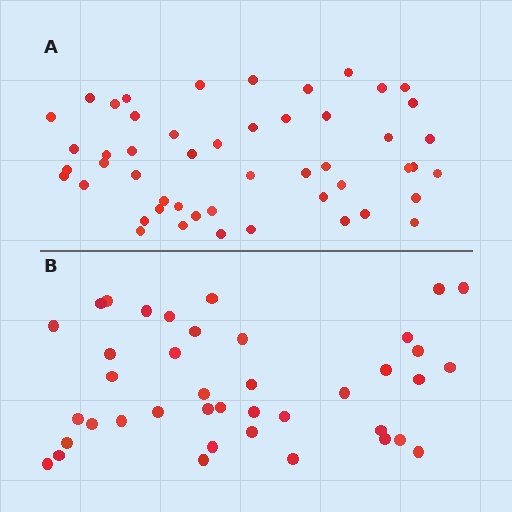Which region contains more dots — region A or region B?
Region A (the top region) has more dots.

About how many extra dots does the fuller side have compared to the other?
Region A has roughly 10 or so more dots than region B.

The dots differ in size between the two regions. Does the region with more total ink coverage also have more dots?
No. Region B has more total ink coverage because its dots are larger, but region A actually contains more individual dots. Total area can be misleading — the number of items is what matters here.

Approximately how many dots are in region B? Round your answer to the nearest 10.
About 40 dots.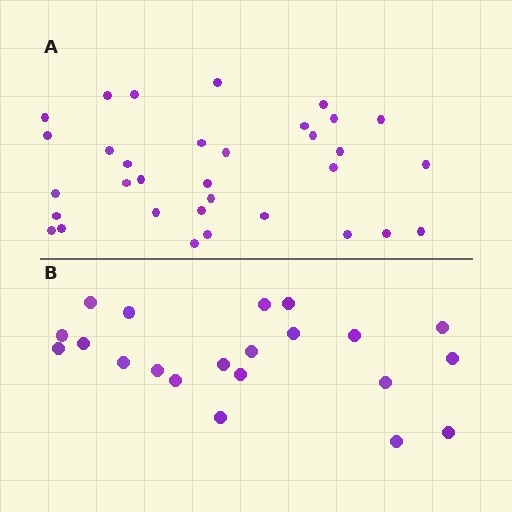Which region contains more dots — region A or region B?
Region A (the top region) has more dots.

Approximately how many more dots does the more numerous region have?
Region A has roughly 12 or so more dots than region B.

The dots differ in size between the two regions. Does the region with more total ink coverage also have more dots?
No. Region B has more total ink coverage because its dots are larger, but region A actually contains more individual dots. Total area can be misleading — the number of items is what matters here.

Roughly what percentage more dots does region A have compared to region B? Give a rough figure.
About 55% more.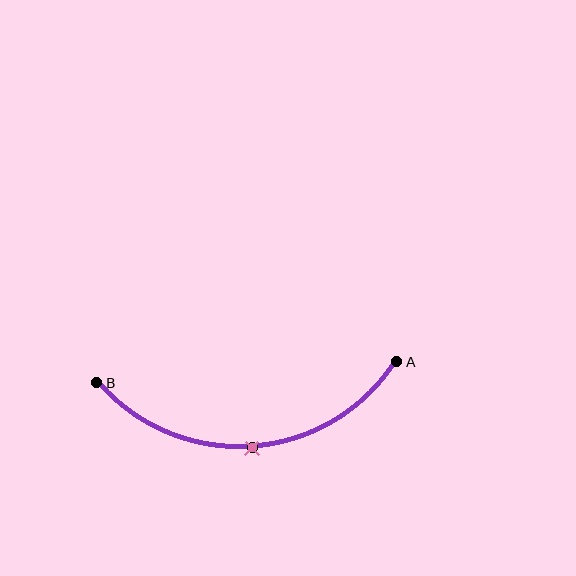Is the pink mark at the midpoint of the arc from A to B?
Yes. The pink mark lies on the arc at equal arc-length from both A and B — it is the arc midpoint.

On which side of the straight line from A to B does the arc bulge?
The arc bulges below the straight line connecting A and B.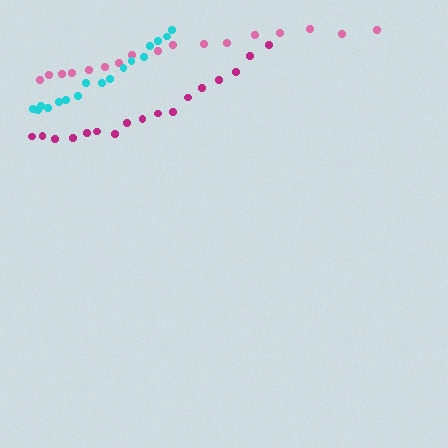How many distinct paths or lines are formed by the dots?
There are 3 distinct paths.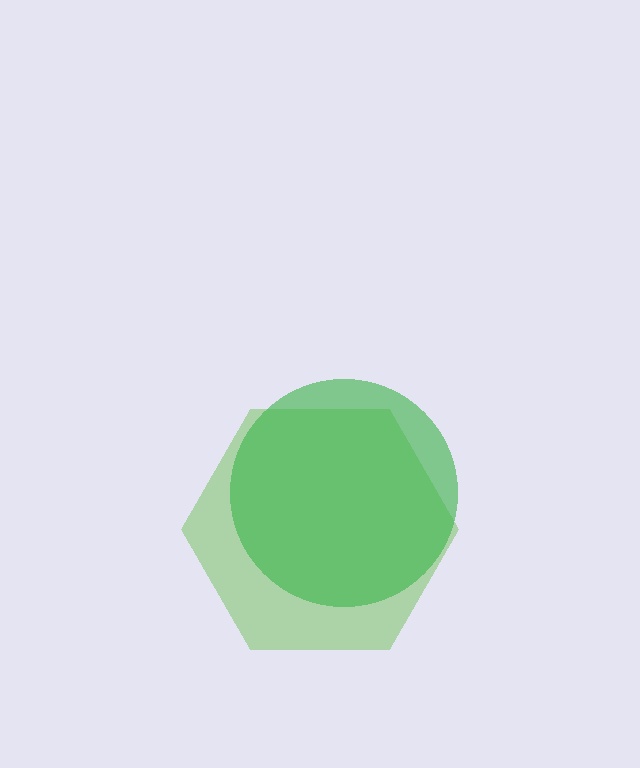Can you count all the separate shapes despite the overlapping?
Yes, there are 2 separate shapes.